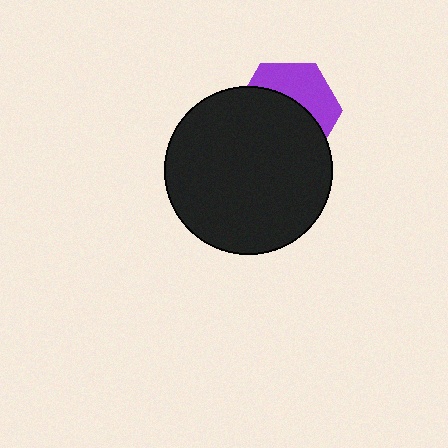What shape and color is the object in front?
The object in front is a black circle.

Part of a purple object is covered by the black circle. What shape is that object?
It is a hexagon.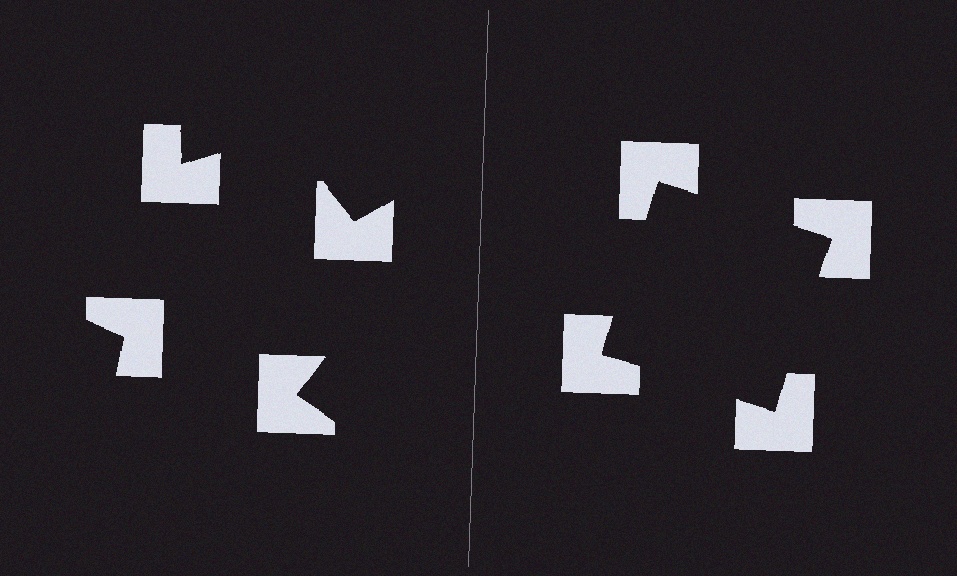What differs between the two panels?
The notched squares are positioned identically on both sides; only the wedge orientations differ. On the right they align to a square; on the left they are misaligned.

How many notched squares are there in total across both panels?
8 — 4 on each side.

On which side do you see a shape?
An illusory square appears on the right side. On the left side the wedge cuts are rotated, so no coherent shape forms.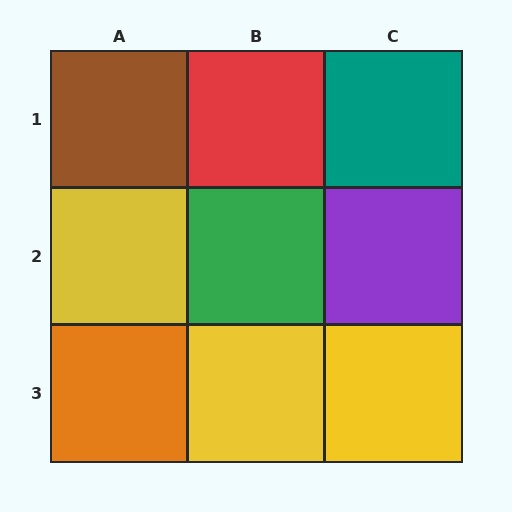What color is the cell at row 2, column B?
Green.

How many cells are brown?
1 cell is brown.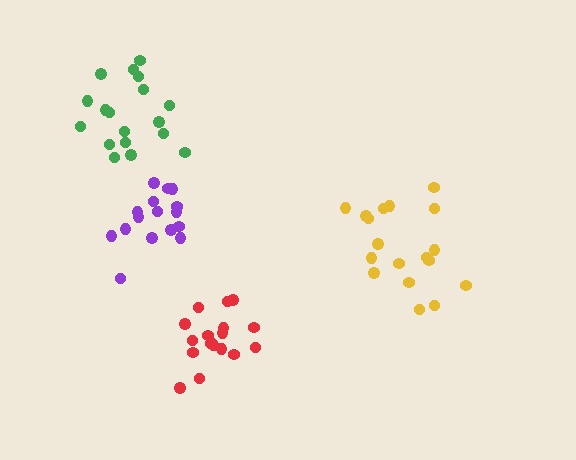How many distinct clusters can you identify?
There are 4 distinct clusters.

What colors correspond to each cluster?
The clusters are colored: red, yellow, purple, green.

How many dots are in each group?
Group 1: 18 dots, Group 2: 18 dots, Group 3: 16 dots, Group 4: 18 dots (70 total).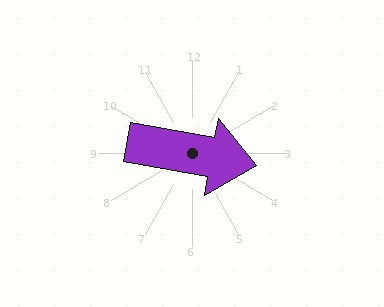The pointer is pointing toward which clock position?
Roughly 3 o'clock.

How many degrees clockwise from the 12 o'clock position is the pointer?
Approximately 100 degrees.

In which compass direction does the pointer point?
East.